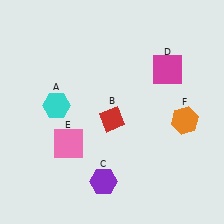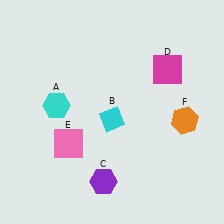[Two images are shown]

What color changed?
The diamond (B) changed from red in Image 1 to cyan in Image 2.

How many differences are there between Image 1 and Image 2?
There is 1 difference between the two images.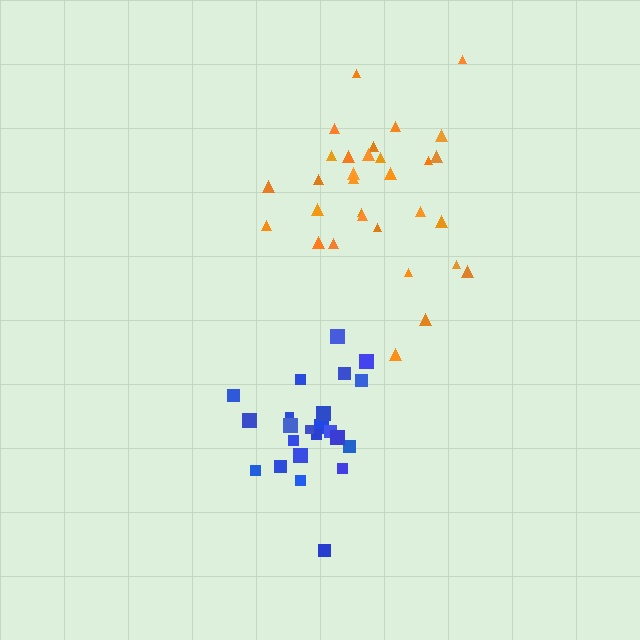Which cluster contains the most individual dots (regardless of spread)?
Orange (31).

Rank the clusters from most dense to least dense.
blue, orange.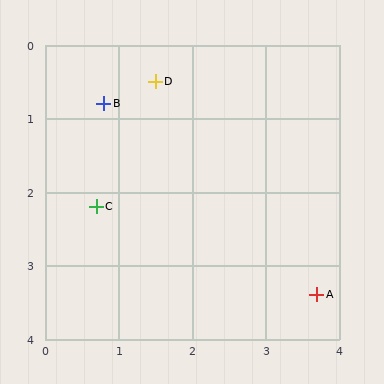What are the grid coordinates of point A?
Point A is at approximately (3.7, 3.4).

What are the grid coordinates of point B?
Point B is at approximately (0.8, 0.8).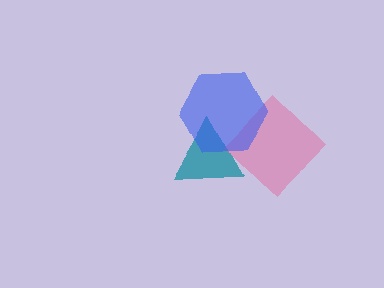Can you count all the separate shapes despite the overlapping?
Yes, there are 3 separate shapes.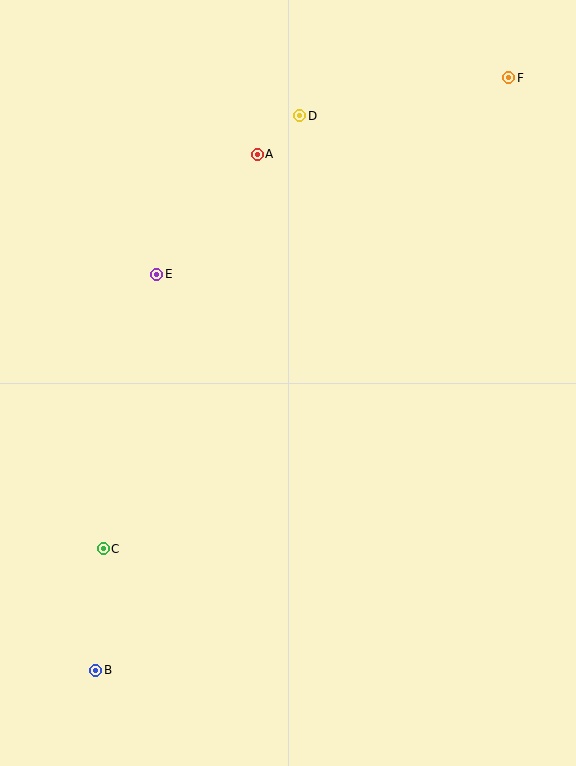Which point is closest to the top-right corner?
Point F is closest to the top-right corner.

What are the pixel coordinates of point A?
Point A is at (257, 154).